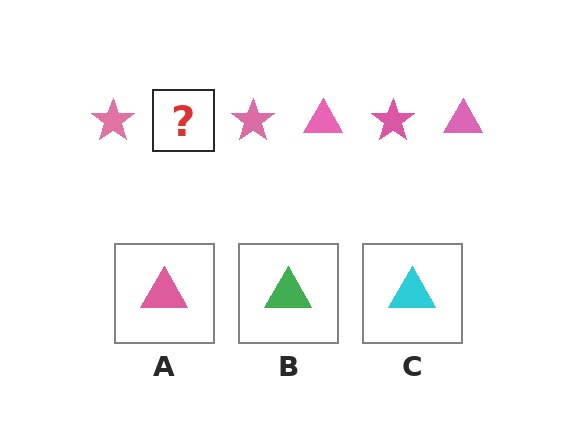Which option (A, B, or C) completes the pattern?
A.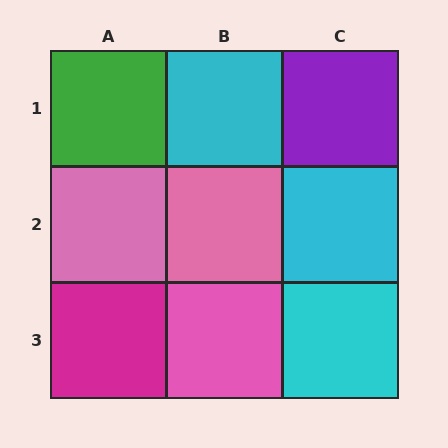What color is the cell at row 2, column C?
Cyan.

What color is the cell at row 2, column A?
Pink.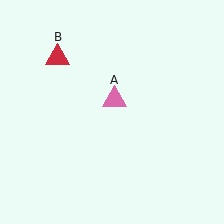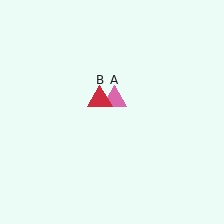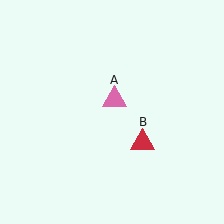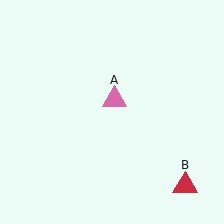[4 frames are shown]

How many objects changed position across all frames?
1 object changed position: red triangle (object B).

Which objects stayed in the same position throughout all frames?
Pink triangle (object A) remained stationary.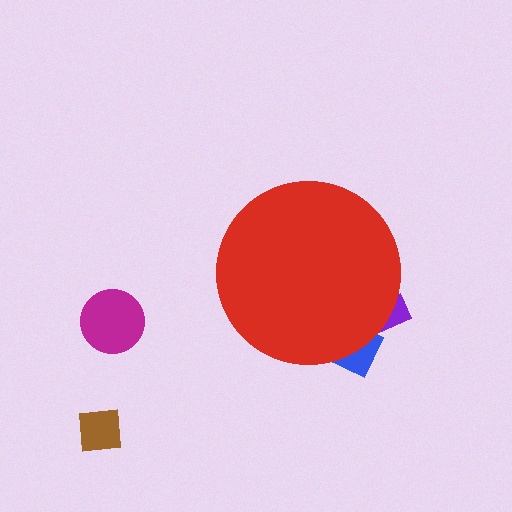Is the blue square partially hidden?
Yes, the blue square is partially hidden behind the red circle.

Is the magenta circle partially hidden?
No, the magenta circle is fully visible.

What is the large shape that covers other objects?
A red circle.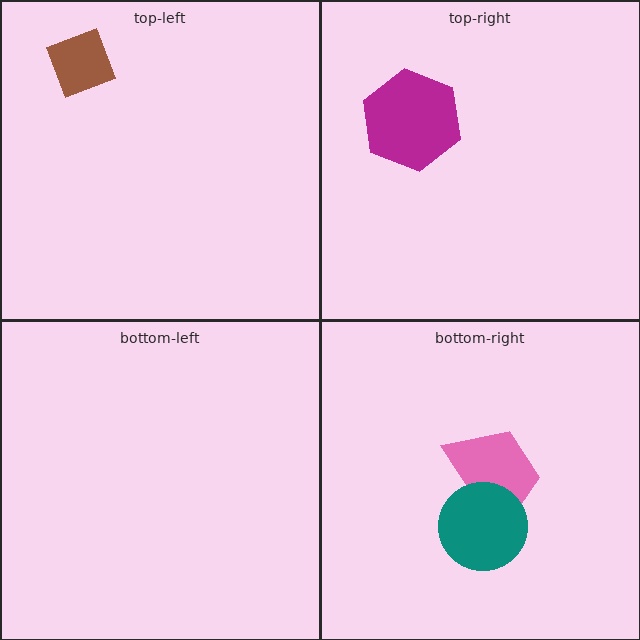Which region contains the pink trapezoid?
The bottom-right region.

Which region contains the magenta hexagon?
The top-right region.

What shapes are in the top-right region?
The magenta hexagon.